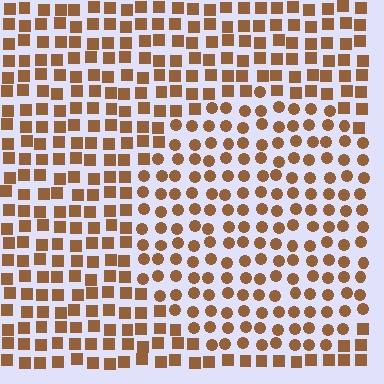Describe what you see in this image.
The image is filled with small brown elements arranged in a uniform grid. A circle-shaped region contains circles, while the surrounding area contains squares. The boundary is defined purely by the change in element shape.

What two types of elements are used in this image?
The image uses circles inside the circle region and squares outside it.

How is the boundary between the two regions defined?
The boundary is defined by a change in element shape: circles inside vs. squares outside. All elements share the same color and spacing.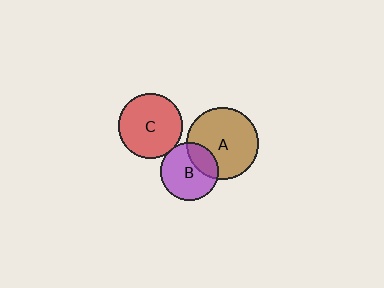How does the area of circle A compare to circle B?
Approximately 1.5 times.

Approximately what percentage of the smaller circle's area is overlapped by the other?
Approximately 25%.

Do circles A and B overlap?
Yes.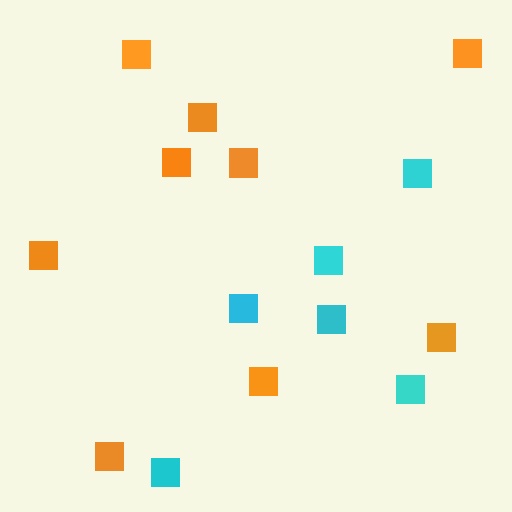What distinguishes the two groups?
There are 2 groups: one group of cyan squares (6) and one group of orange squares (9).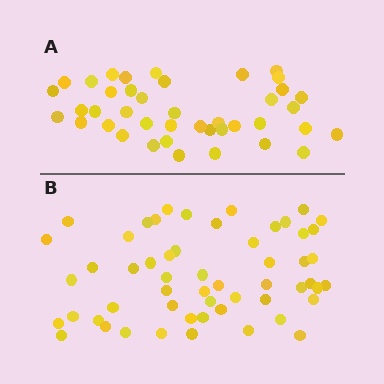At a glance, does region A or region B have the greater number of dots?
Region B (the bottom region) has more dots.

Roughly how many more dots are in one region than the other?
Region B has approximately 15 more dots than region A.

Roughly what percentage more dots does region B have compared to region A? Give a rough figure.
About 35% more.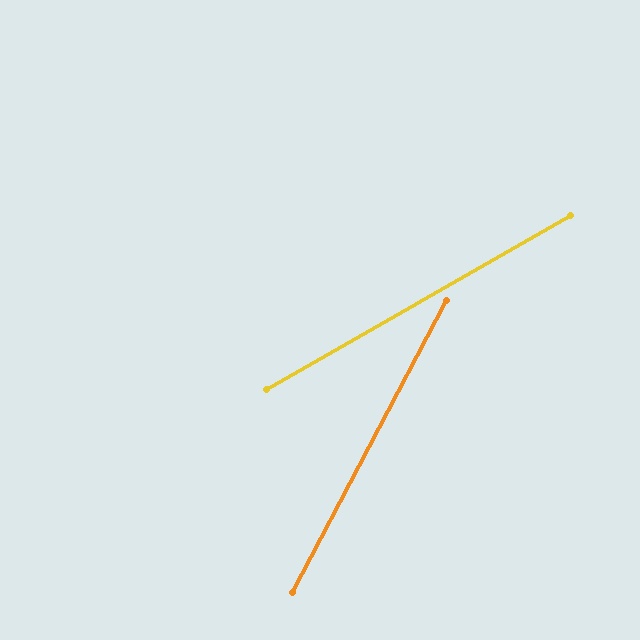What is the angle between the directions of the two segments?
Approximately 33 degrees.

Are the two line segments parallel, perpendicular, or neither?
Neither parallel nor perpendicular — they differ by about 33°.